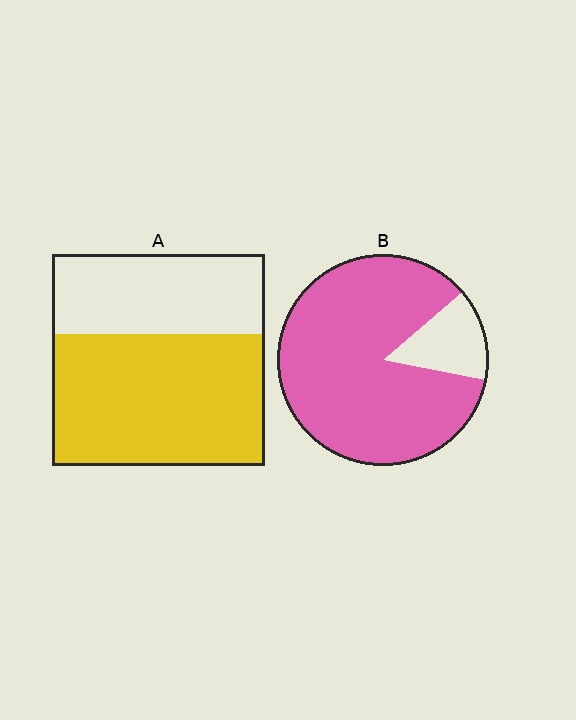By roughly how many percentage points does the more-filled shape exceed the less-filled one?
By roughly 25 percentage points (B over A).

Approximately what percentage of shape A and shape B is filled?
A is approximately 60% and B is approximately 85%.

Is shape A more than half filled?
Yes.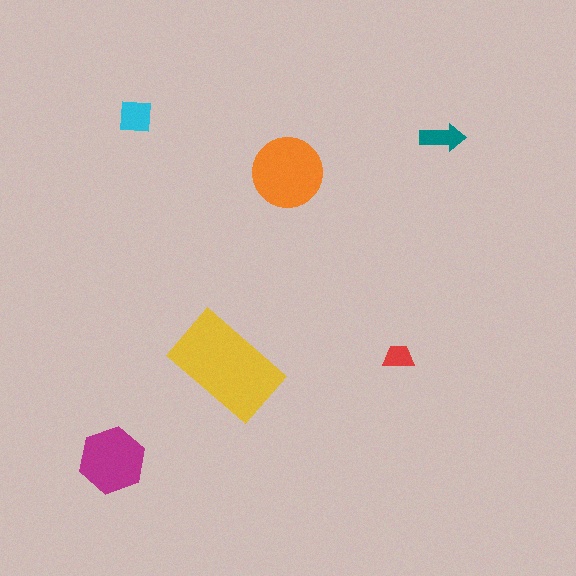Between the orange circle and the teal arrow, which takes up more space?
The orange circle.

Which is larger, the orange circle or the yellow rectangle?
The yellow rectangle.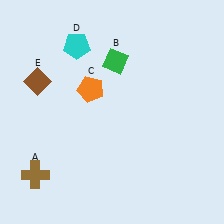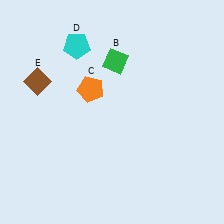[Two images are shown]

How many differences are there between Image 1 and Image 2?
There is 1 difference between the two images.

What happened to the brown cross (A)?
The brown cross (A) was removed in Image 2. It was in the bottom-left area of Image 1.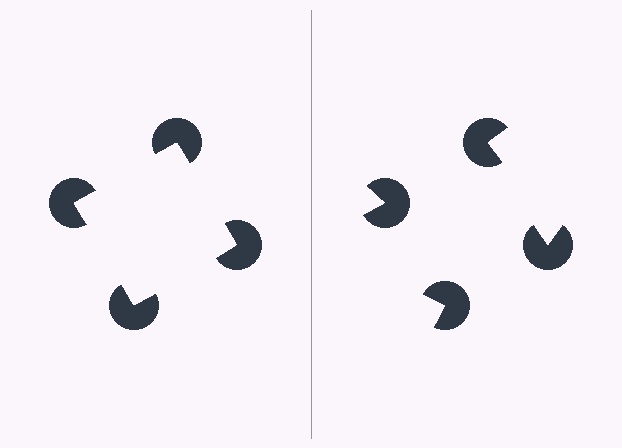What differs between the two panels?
The pac-man discs are positioned identically on both sides; only the wedge orientations differ. On the left they align to a square; on the right they are misaligned.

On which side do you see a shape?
An illusory square appears on the left side. On the right side the wedge cuts are rotated, so no coherent shape forms.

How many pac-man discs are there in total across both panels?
8 — 4 on each side.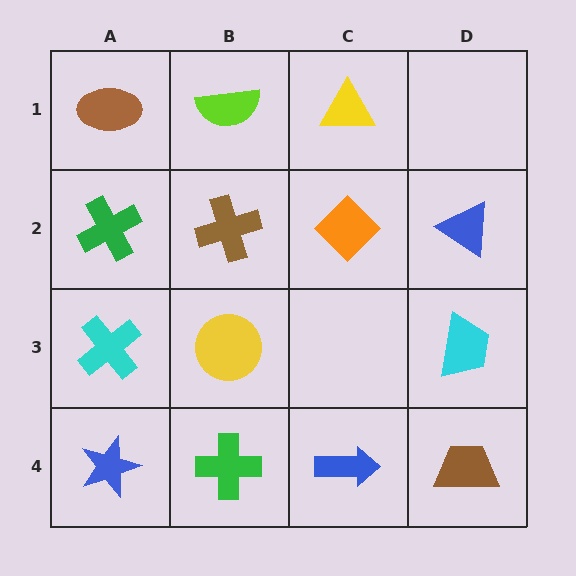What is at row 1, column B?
A lime semicircle.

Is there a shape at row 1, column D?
No, that cell is empty.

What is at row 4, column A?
A blue star.